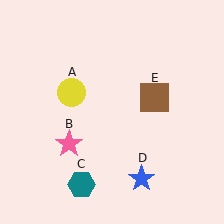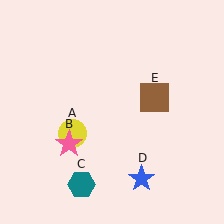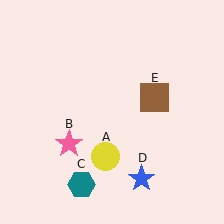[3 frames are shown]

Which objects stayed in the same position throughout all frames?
Pink star (object B) and teal hexagon (object C) and blue star (object D) and brown square (object E) remained stationary.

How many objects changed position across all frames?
1 object changed position: yellow circle (object A).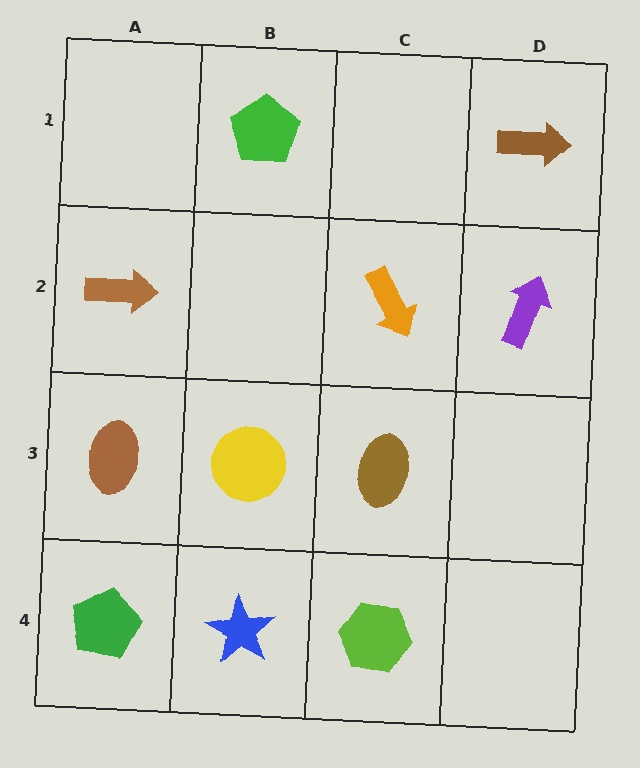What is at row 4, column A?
A green pentagon.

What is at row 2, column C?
An orange arrow.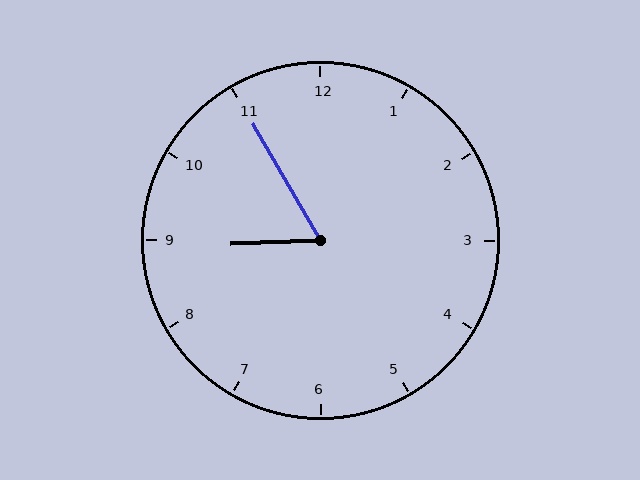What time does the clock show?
8:55.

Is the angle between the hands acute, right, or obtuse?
It is acute.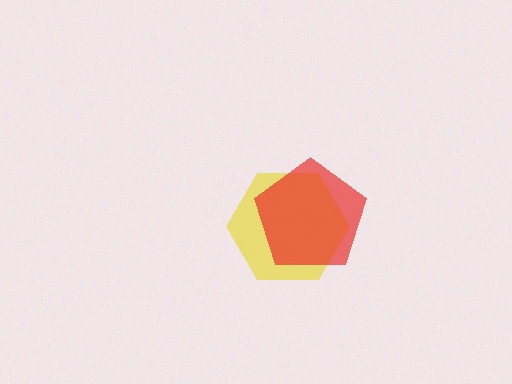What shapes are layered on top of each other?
The layered shapes are: a yellow hexagon, a red pentagon.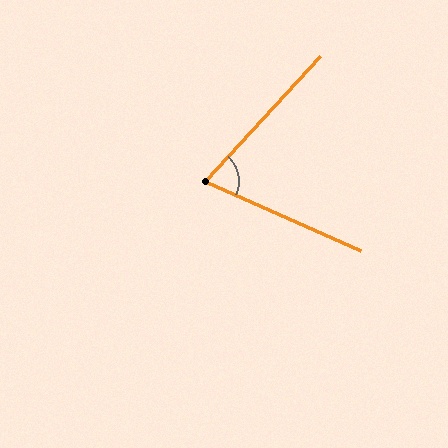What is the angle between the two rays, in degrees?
Approximately 71 degrees.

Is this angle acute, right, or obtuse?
It is acute.